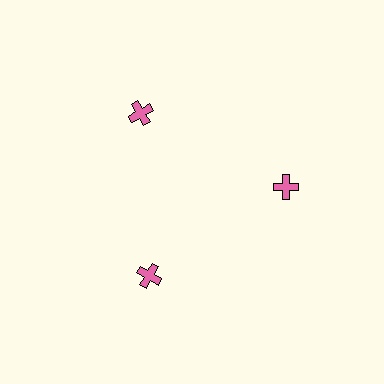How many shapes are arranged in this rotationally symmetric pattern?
There are 3 shapes, arranged in 3 groups of 1.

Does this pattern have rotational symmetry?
Yes, this pattern has 3-fold rotational symmetry. It looks the same after rotating 120 degrees around the center.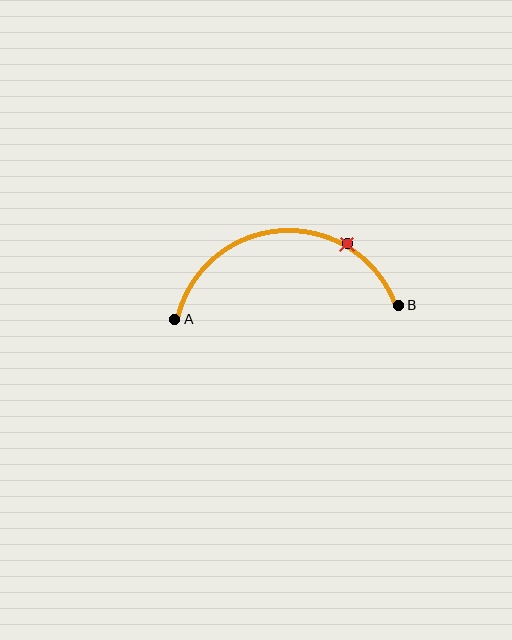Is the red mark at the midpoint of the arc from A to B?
No. The red mark lies on the arc but is closer to endpoint B. The arc midpoint would be at the point on the curve equidistant along the arc from both A and B.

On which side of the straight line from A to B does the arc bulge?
The arc bulges above the straight line connecting A and B.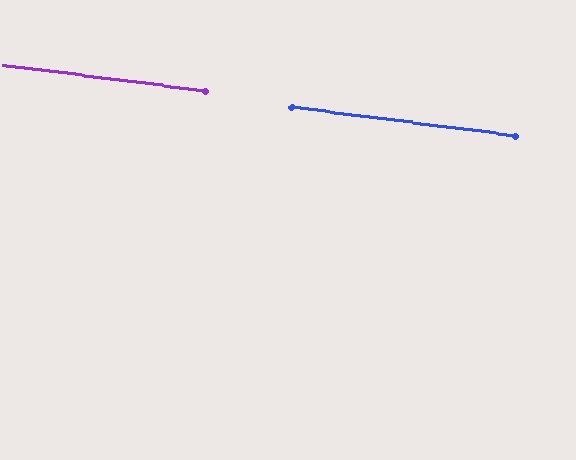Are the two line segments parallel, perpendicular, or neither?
Parallel — their directions differ by only 0.1°.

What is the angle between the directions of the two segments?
Approximately 0 degrees.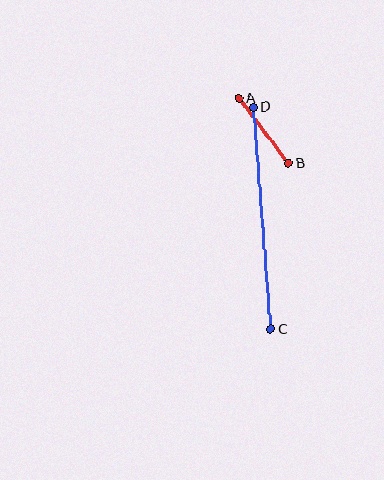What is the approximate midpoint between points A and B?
The midpoint is at approximately (264, 131) pixels.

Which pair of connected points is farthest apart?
Points C and D are farthest apart.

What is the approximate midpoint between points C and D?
The midpoint is at approximately (262, 218) pixels.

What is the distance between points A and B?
The distance is approximately 82 pixels.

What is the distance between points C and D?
The distance is approximately 222 pixels.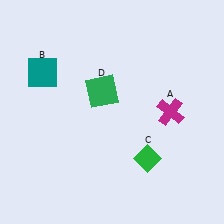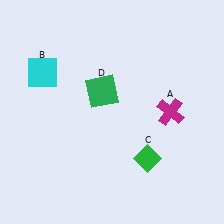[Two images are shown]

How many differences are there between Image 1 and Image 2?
There is 1 difference between the two images.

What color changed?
The square (B) changed from teal in Image 1 to cyan in Image 2.